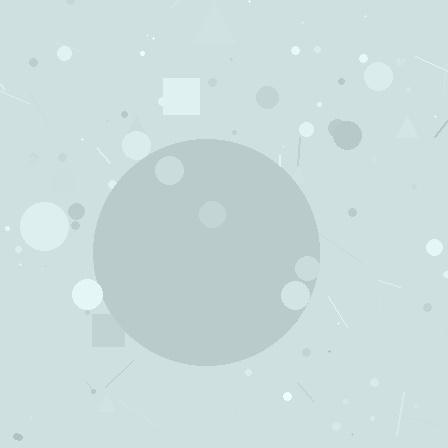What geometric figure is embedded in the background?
A circle is embedded in the background.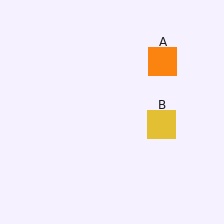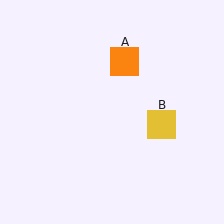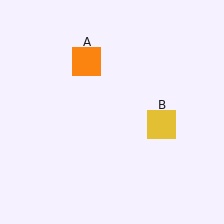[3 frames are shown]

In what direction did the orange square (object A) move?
The orange square (object A) moved left.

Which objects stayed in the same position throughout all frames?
Yellow square (object B) remained stationary.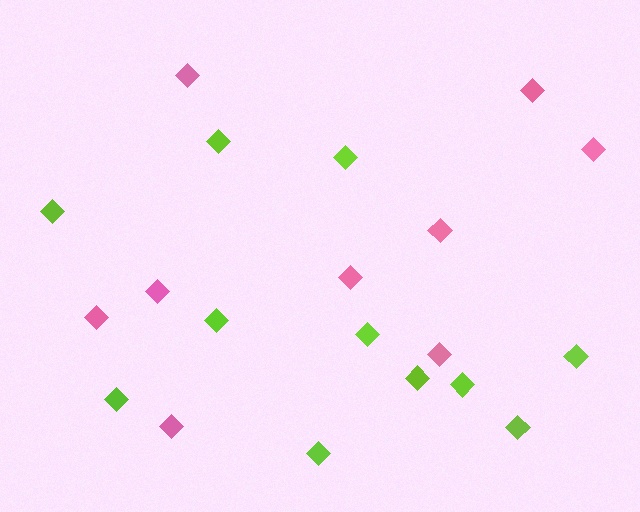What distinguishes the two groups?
There are 2 groups: one group of lime diamonds (11) and one group of pink diamonds (9).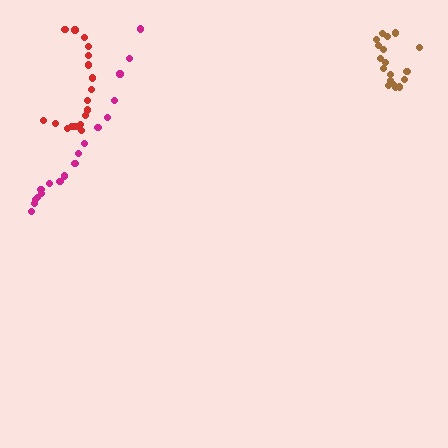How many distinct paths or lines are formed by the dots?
There are 3 distinct paths.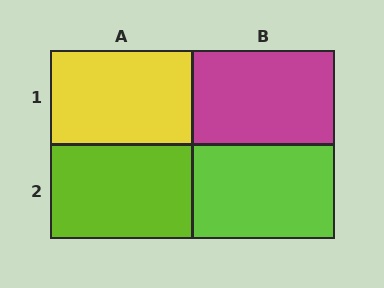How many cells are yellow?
1 cell is yellow.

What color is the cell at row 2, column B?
Lime.